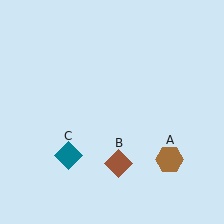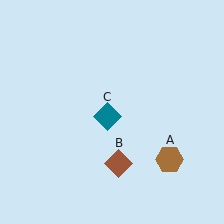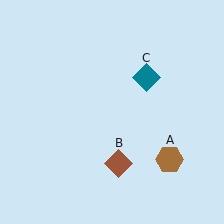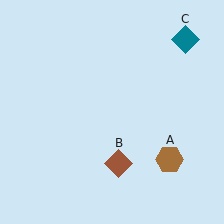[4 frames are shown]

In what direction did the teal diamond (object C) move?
The teal diamond (object C) moved up and to the right.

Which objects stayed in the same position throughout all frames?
Brown hexagon (object A) and brown diamond (object B) remained stationary.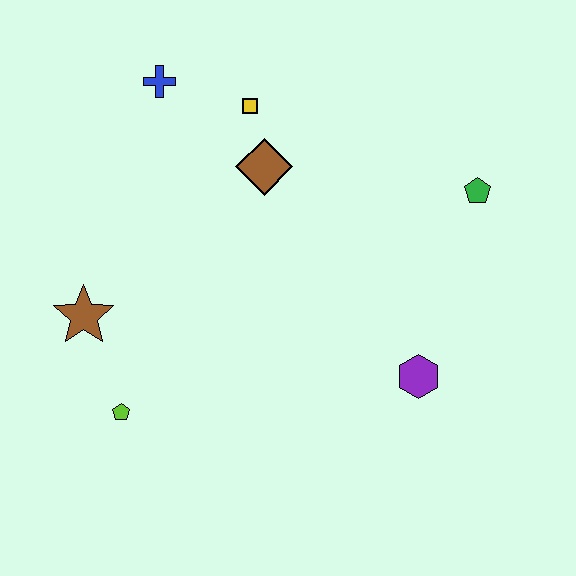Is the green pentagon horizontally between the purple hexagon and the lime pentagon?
No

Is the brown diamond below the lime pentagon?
No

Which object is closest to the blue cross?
The yellow square is closest to the blue cross.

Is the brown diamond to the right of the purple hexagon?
No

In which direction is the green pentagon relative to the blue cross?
The green pentagon is to the right of the blue cross.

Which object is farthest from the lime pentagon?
The green pentagon is farthest from the lime pentagon.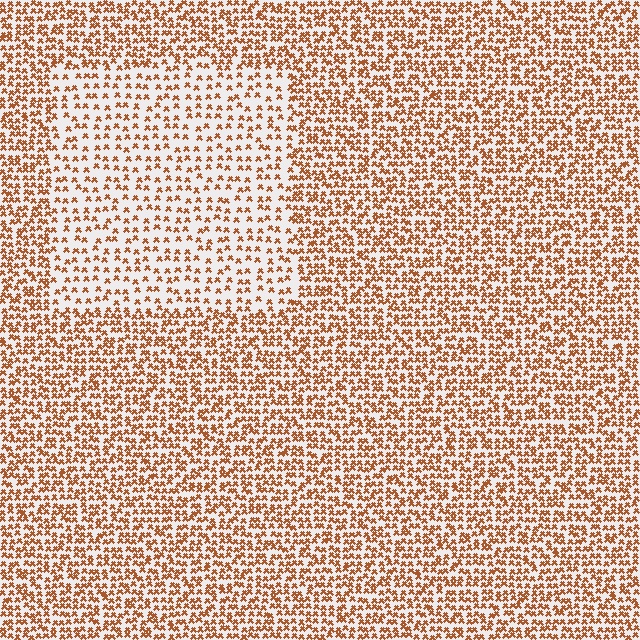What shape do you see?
I see a rectangle.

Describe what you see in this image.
The image contains small brown elements arranged at two different densities. A rectangle-shaped region is visible where the elements are less densely packed than the surrounding area.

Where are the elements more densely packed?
The elements are more densely packed outside the rectangle boundary.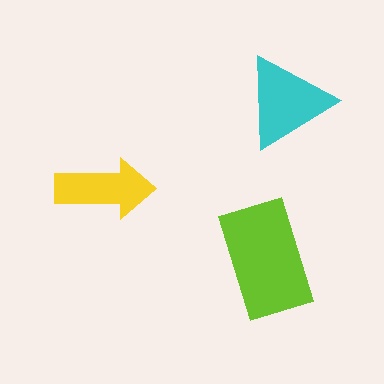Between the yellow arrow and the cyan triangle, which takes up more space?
The cyan triangle.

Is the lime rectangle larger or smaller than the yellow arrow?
Larger.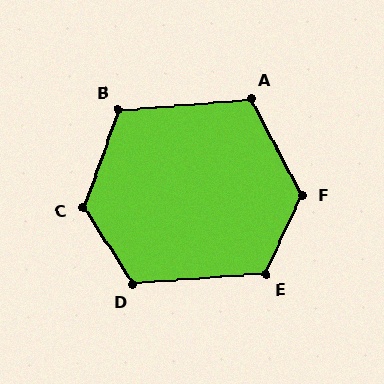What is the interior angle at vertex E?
Approximately 119 degrees (obtuse).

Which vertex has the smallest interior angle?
A, at approximately 113 degrees.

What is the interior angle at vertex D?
Approximately 118 degrees (obtuse).